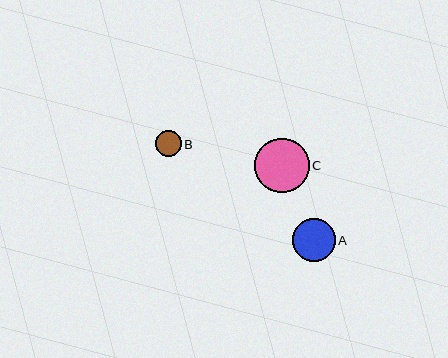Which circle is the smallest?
Circle B is the smallest with a size of approximately 26 pixels.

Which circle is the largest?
Circle C is the largest with a size of approximately 55 pixels.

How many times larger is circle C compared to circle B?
Circle C is approximately 2.1 times the size of circle B.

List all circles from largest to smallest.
From largest to smallest: C, A, B.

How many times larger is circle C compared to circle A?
Circle C is approximately 1.3 times the size of circle A.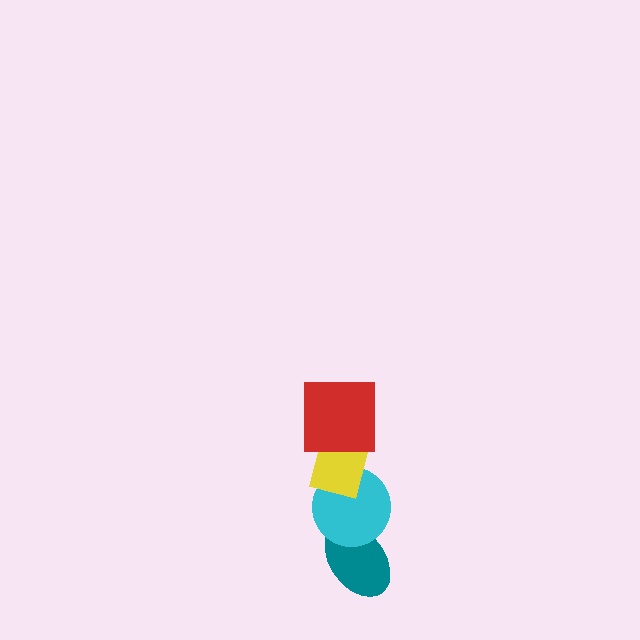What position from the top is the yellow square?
The yellow square is 2nd from the top.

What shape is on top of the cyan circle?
The yellow square is on top of the cyan circle.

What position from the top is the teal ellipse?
The teal ellipse is 4th from the top.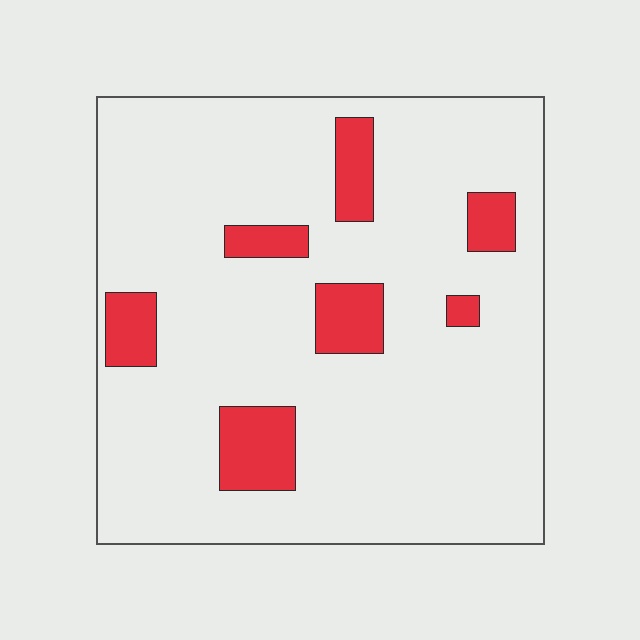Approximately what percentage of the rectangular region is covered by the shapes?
Approximately 15%.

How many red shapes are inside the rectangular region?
7.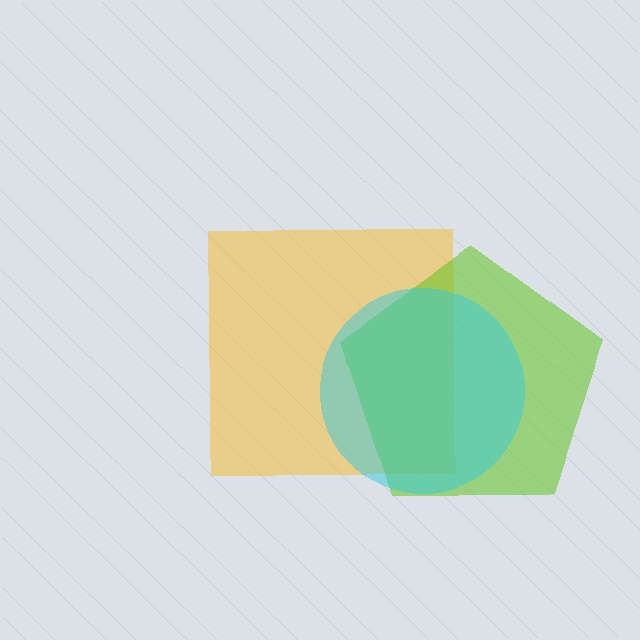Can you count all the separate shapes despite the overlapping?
Yes, there are 3 separate shapes.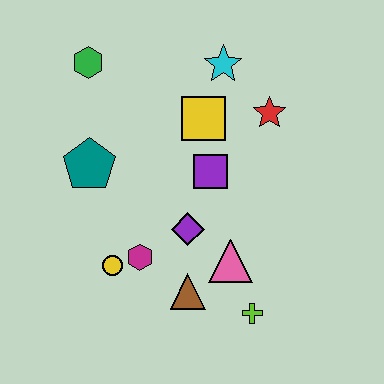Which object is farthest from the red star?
The yellow circle is farthest from the red star.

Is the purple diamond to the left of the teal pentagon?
No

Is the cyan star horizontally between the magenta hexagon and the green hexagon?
No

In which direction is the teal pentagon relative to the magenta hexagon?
The teal pentagon is above the magenta hexagon.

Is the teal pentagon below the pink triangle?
No